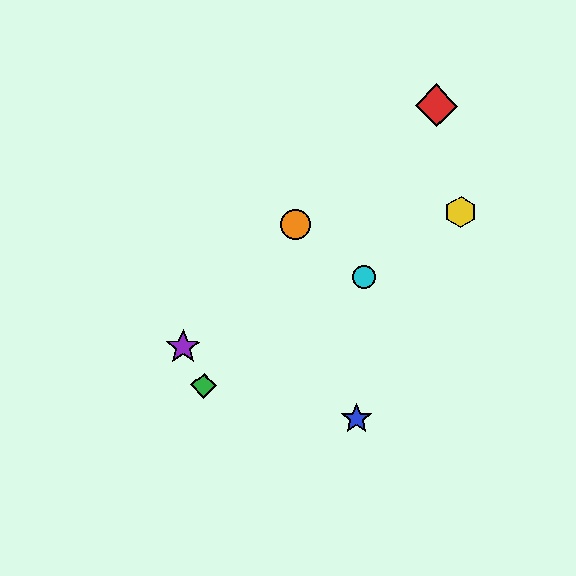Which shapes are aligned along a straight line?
The green diamond, the yellow hexagon, the cyan circle are aligned along a straight line.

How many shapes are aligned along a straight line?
3 shapes (the green diamond, the yellow hexagon, the cyan circle) are aligned along a straight line.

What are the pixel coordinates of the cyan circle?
The cyan circle is at (364, 277).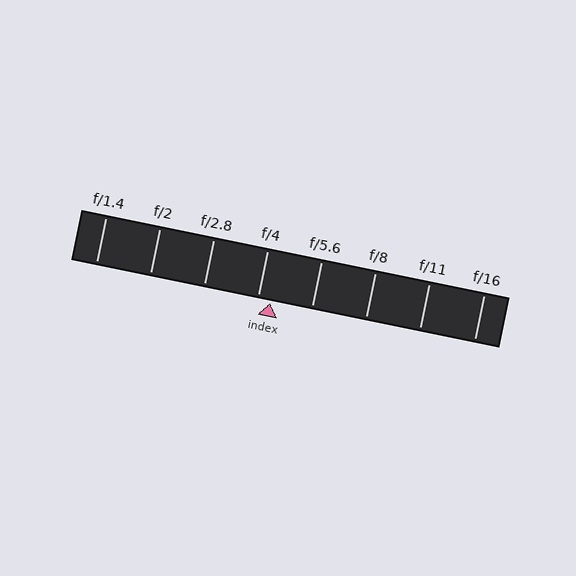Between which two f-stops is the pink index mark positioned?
The index mark is between f/4 and f/5.6.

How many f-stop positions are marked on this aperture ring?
There are 8 f-stop positions marked.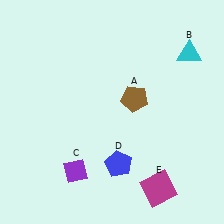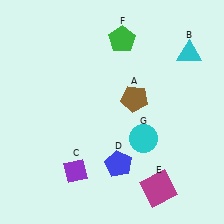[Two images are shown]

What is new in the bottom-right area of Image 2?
A cyan circle (G) was added in the bottom-right area of Image 2.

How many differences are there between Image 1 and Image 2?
There are 2 differences between the two images.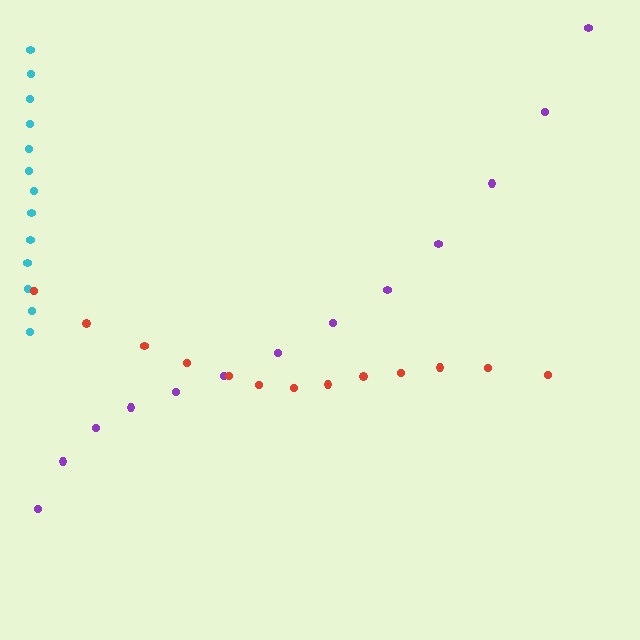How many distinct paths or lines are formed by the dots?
There are 3 distinct paths.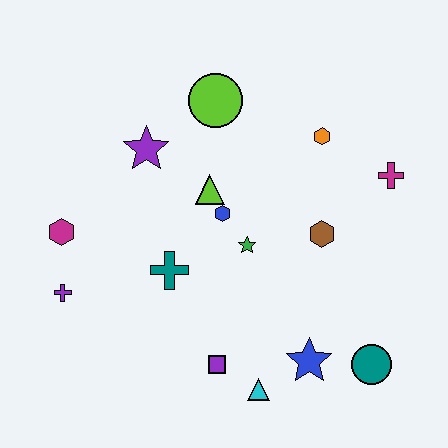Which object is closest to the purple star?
The lime triangle is closest to the purple star.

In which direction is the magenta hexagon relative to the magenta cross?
The magenta hexagon is to the left of the magenta cross.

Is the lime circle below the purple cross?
No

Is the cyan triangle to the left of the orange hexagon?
Yes